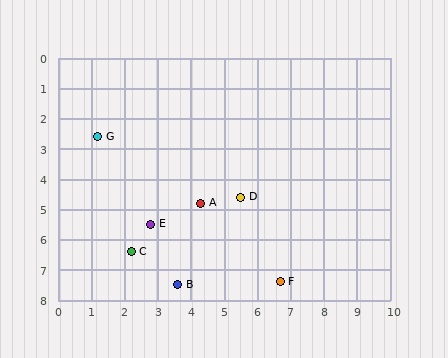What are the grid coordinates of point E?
Point E is at approximately (2.8, 5.5).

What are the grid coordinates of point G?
Point G is at approximately (1.2, 2.6).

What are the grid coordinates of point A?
Point A is at approximately (4.3, 4.8).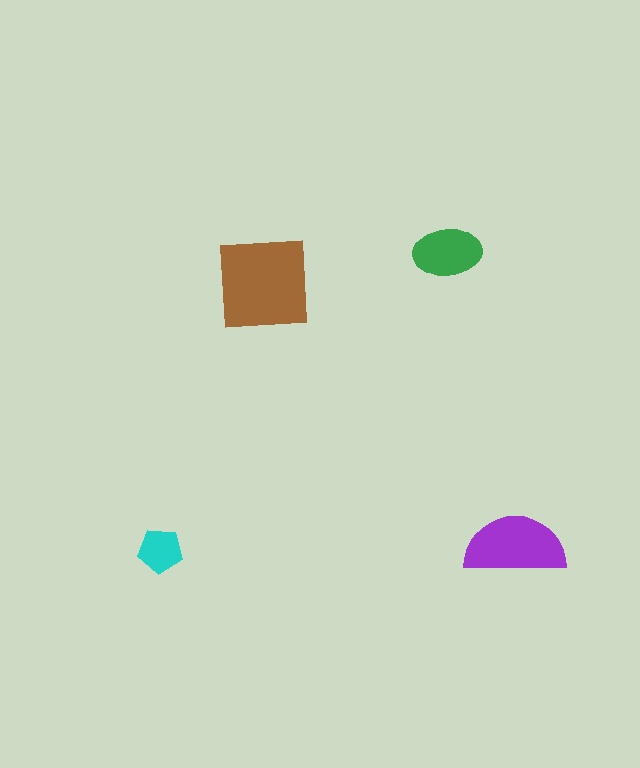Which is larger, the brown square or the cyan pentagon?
The brown square.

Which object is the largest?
The brown square.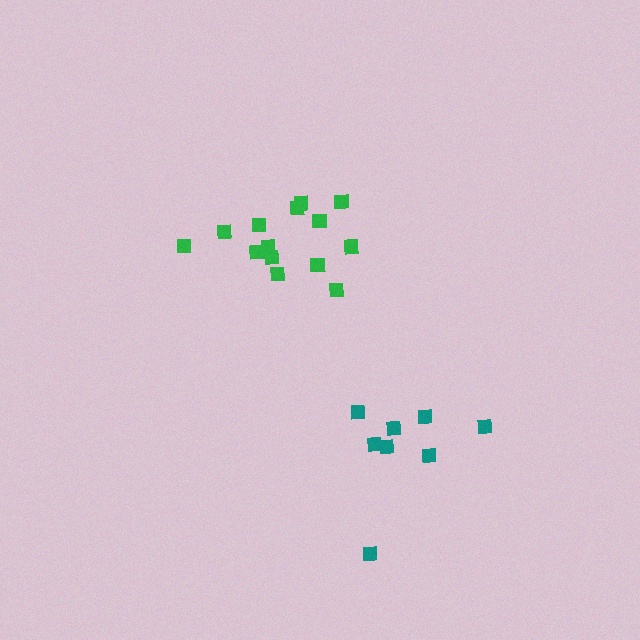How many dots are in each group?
Group 1: 14 dots, Group 2: 8 dots (22 total).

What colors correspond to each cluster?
The clusters are colored: green, teal.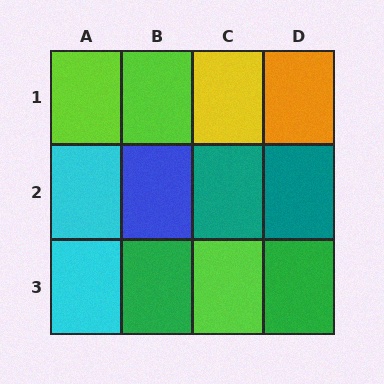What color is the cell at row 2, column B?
Blue.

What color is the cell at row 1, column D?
Orange.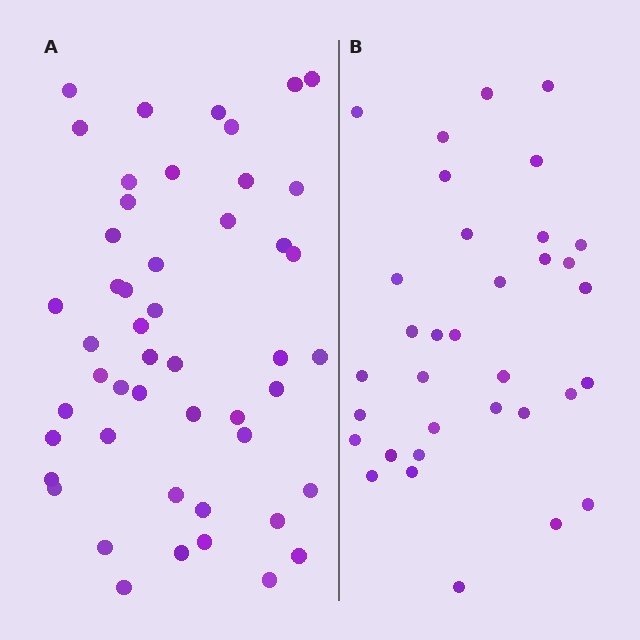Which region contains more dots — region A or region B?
Region A (the left region) has more dots.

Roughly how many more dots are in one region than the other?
Region A has approximately 15 more dots than region B.